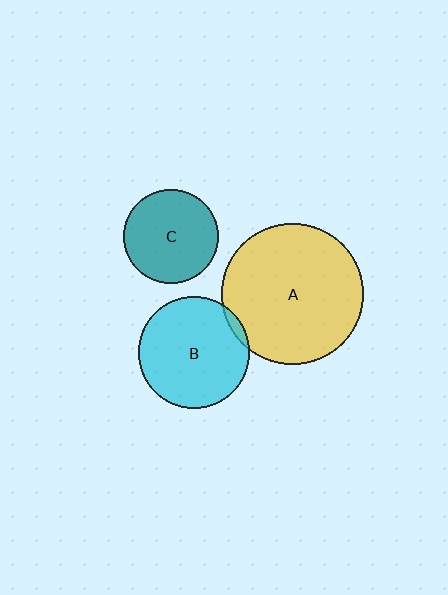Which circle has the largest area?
Circle A (yellow).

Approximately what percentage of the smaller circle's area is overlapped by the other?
Approximately 5%.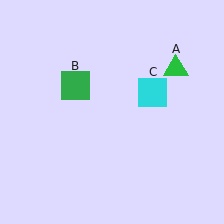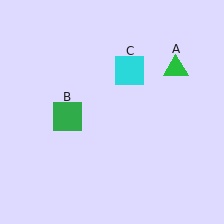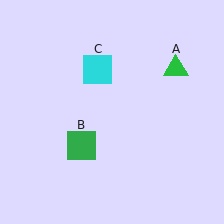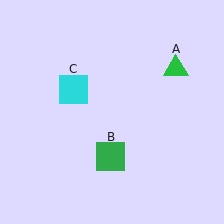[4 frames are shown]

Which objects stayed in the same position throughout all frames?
Green triangle (object A) remained stationary.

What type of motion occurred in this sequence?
The green square (object B), cyan square (object C) rotated counterclockwise around the center of the scene.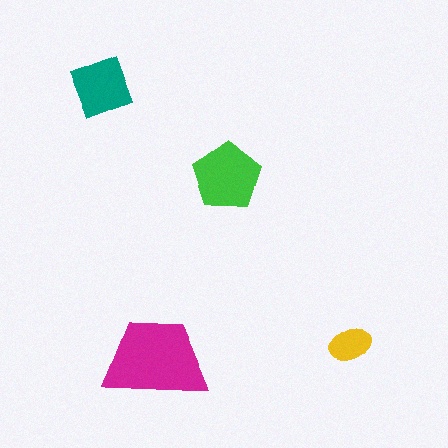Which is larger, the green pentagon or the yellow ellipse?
The green pentagon.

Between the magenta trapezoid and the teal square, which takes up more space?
The magenta trapezoid.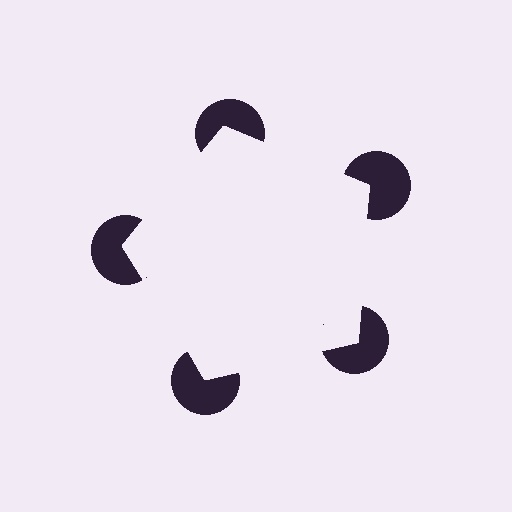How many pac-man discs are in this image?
There are 5 — one at each vertex of the illusory pentagon.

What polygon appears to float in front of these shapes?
An illusory pentagon — its edges are inferred from the aligned wedge cuts in the pac-man discs, not physically drawn.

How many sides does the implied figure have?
5 sides.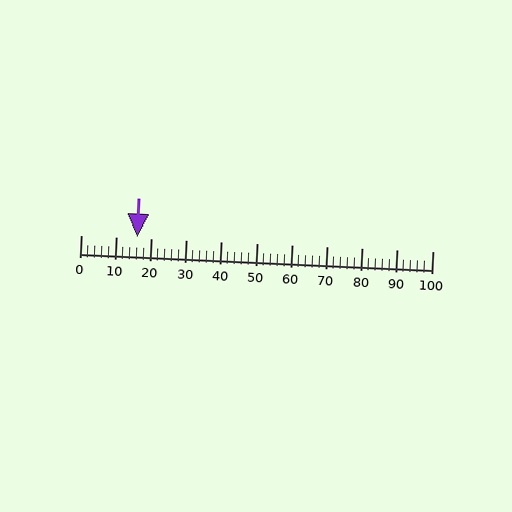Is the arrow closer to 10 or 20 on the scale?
The arrow is closer to 20.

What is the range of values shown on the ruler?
The ruler shows values from 0 to 100.